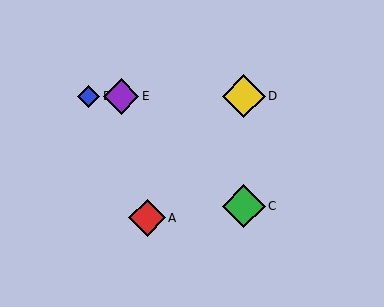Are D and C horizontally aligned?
No, D is at y≈96 and C is at y≈206.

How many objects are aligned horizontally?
3 objects (B, D, E) are aligned horizontally.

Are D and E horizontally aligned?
Yes, both are at y≈96.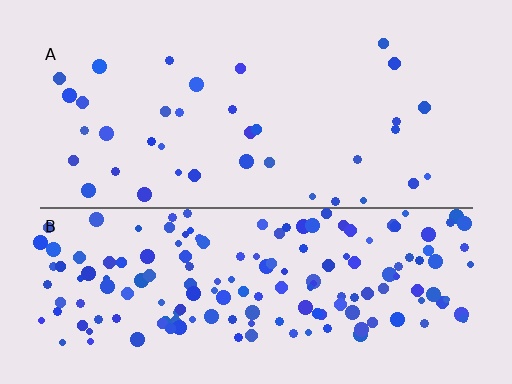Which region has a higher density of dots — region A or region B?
B (the bottom).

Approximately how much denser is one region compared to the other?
Approximately 4.5× — region B over region A.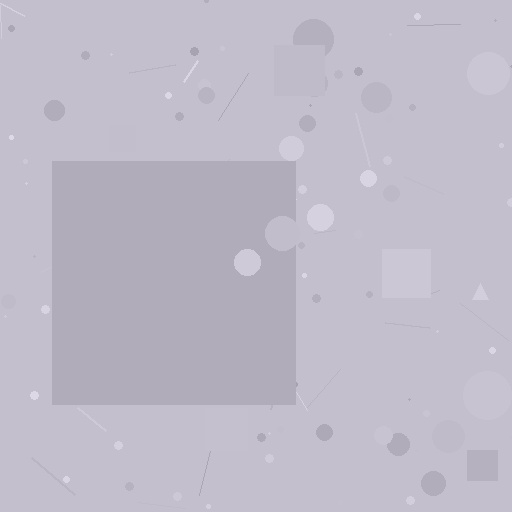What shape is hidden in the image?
A square is hidden in the image.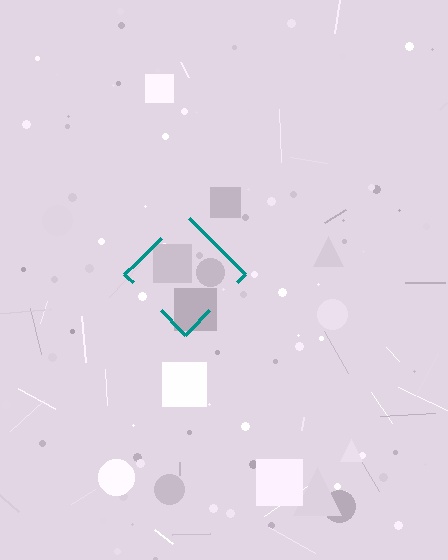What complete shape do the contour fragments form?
The contour fragments form a diamond.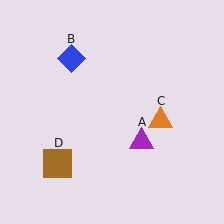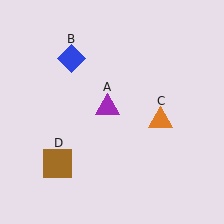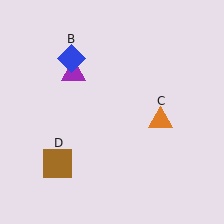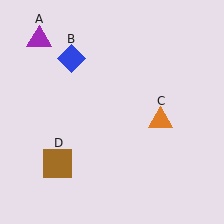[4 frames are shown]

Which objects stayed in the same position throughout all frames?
Blue diamond (object B) and orange triangle (object C) and brown square (object D) remained stationary.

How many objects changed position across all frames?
1 object changed position: purple triangle (object A).